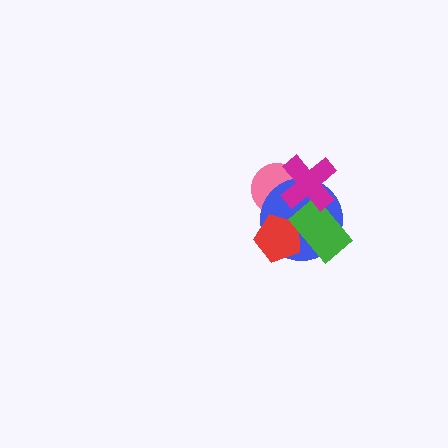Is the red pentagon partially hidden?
Yes, it is partially covered by another shape.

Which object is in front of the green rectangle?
The magenta cross is in front of the green rectangle.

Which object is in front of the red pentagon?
The green rectangle is in front of the red pentagon.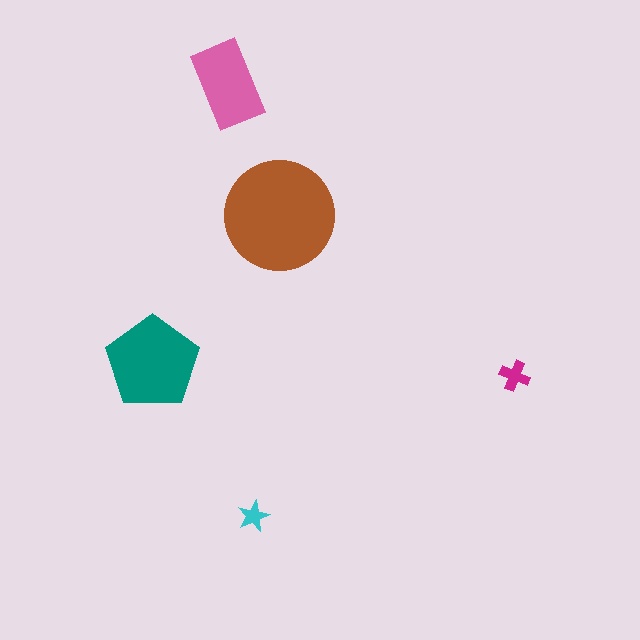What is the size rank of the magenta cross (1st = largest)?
4th.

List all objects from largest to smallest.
The brown circle, the teal pentagon, the pink rectangle, the magenta cross, the cyan star.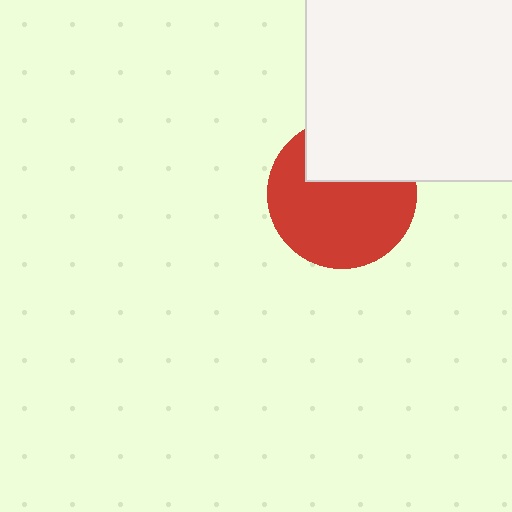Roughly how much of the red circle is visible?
Most of it is visible (roughly 68%).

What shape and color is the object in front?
The object in front is a white rectangle.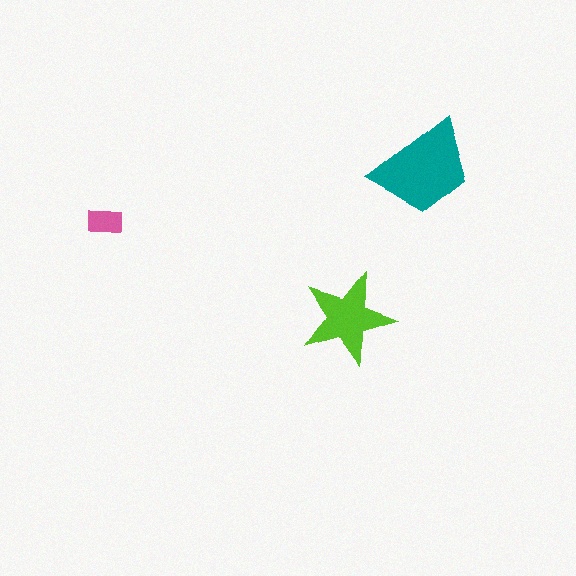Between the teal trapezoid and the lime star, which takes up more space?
The teal trapezoid.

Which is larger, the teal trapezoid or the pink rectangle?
The teal trapezoid.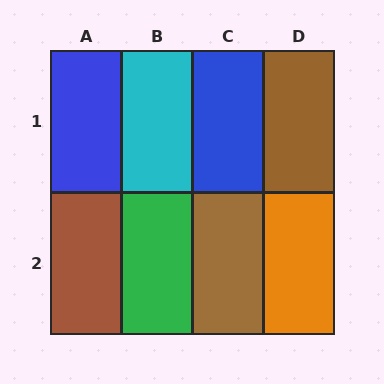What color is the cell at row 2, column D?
Orange.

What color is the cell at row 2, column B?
Green.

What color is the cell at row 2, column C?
Brown.